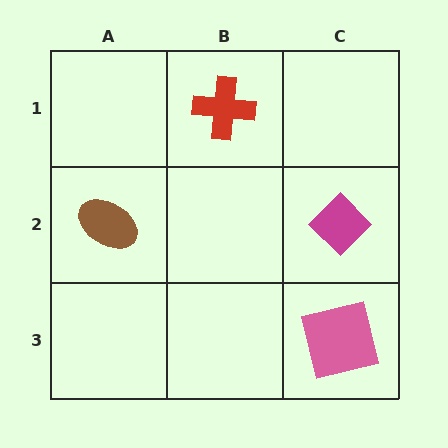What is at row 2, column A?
A brown ellipse.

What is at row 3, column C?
A pink square.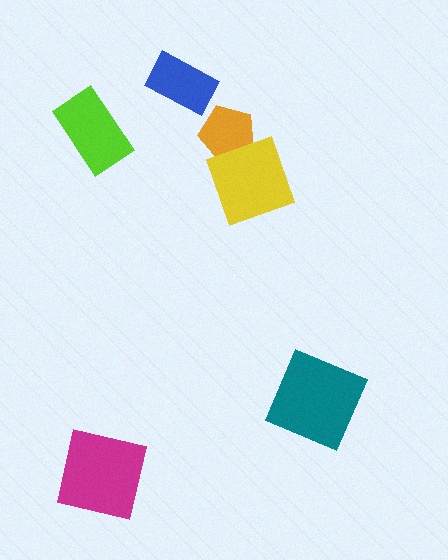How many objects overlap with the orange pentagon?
1 object overlaps with the orange pentagon.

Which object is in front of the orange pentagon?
The yellow diamond is in front of the orange pentagon.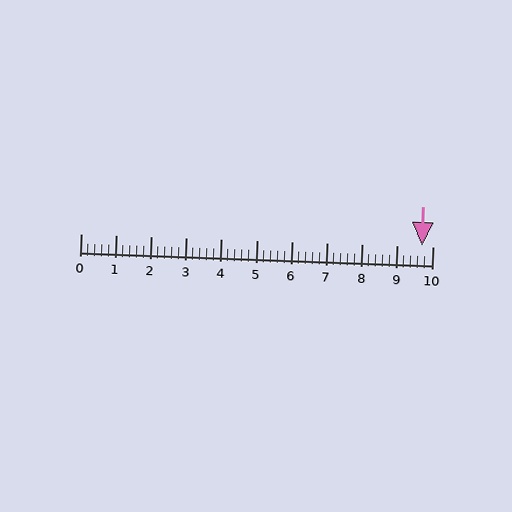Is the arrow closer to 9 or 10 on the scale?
The arrow is closer to 10.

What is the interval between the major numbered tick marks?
The major tick marks are spaced 1 units apart.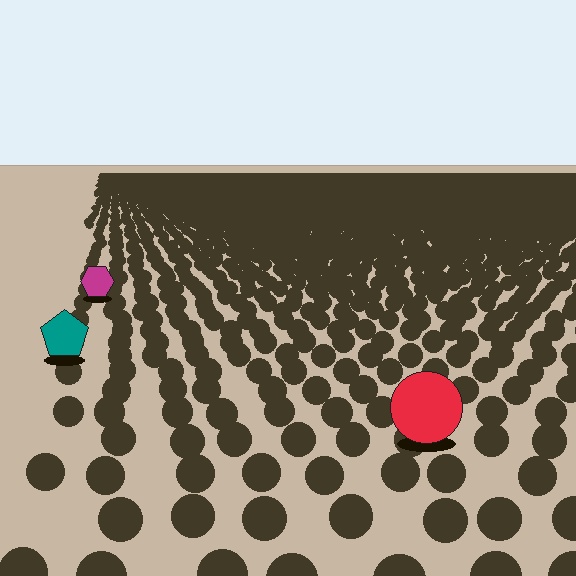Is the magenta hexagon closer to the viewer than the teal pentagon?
No. The teal pentagon is closer — you can tell from the texture gradient: the ground texture is coarser near it.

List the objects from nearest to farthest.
From nearest to farthest: the red circle, the teal pentagon, the magenta hexagon.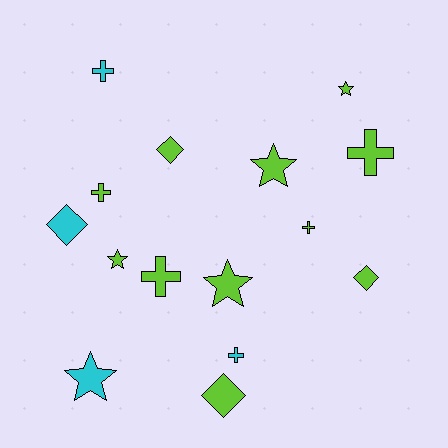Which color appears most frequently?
Lime, with 11 objects.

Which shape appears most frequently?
Cross, with 6 objects.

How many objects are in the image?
There are 15 objects.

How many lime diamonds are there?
There are 3 lime diamonds.